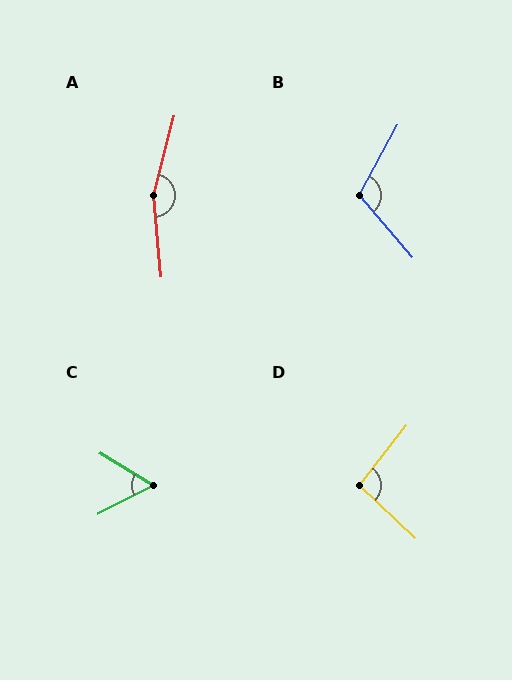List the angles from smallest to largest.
C (58°), D (95°), B (111°), A (160°).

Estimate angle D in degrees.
Approximately 95 degrees.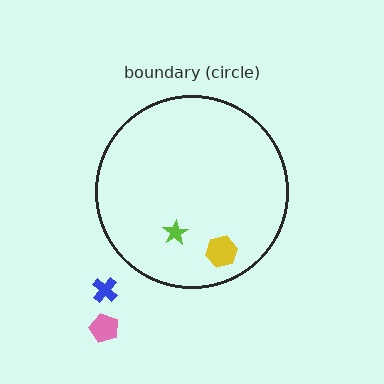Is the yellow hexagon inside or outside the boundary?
Inside.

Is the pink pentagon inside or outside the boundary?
Outside.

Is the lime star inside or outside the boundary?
Inside.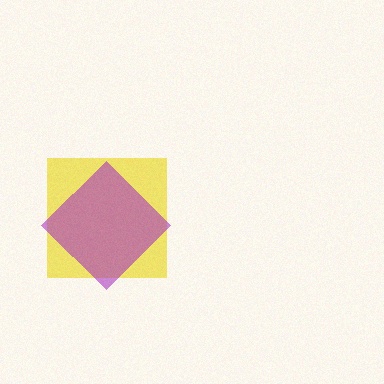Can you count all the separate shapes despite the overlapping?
Yes, there are 2 separate shapes.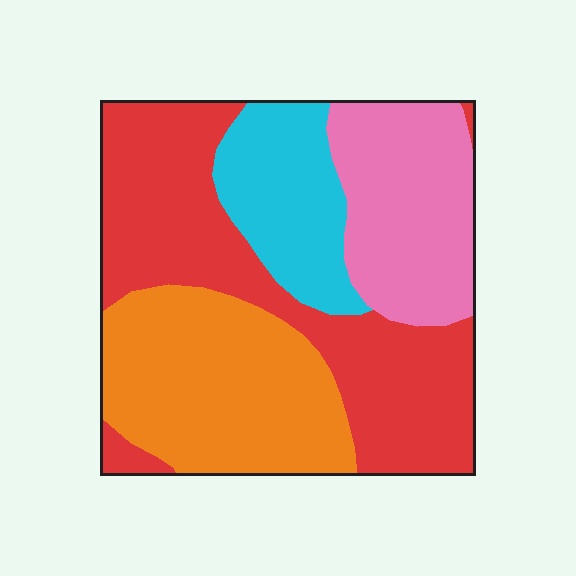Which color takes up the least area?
Cyan, at roughly 15%.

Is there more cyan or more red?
Red.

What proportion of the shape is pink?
Pink covers 20% of the shape.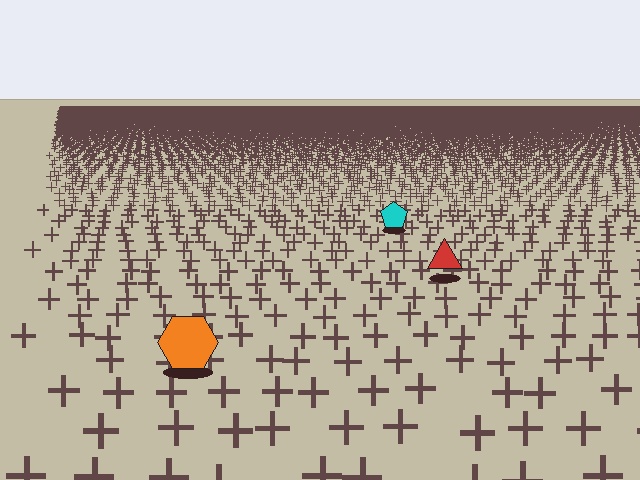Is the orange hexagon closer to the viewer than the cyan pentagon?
Yes. The orange hexagon is closer — you can tell from the texture gradient: the ground texture is coarser near it.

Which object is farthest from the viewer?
The cyan pentagon is farthest from the viewer. It appears smaller and the ground texture around it is denser.